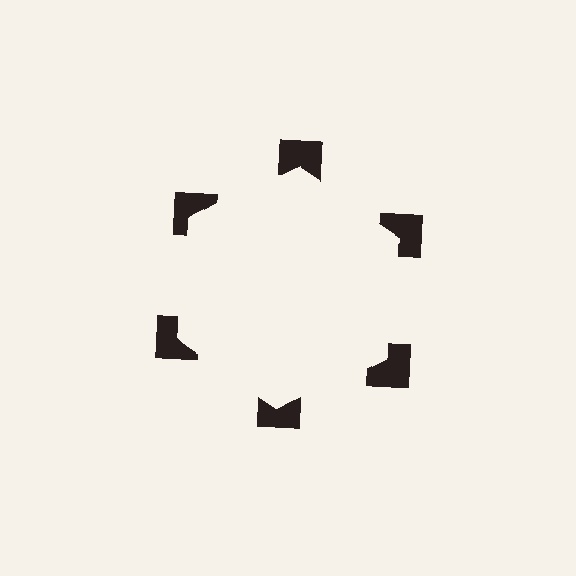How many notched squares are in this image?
There are 6 — one at each vertex of the illusory hexagon.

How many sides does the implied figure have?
6 sides.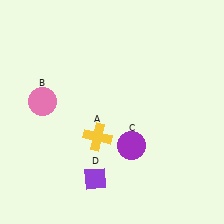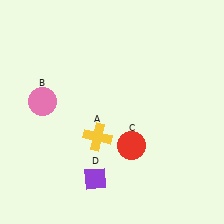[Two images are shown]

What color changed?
The circle (C) changed from purple in Image 1 to red in Image 2.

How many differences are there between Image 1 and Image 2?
There is 1 difference between the two images.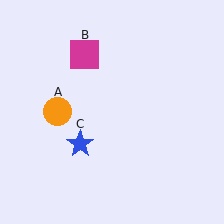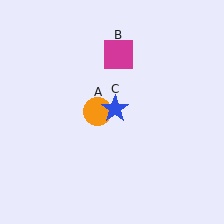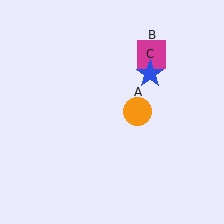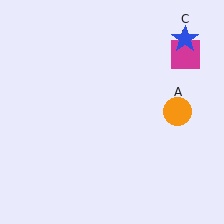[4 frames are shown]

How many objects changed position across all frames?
3 objects changed position: orange circle (object A), magenta square (object B), blue star (object C).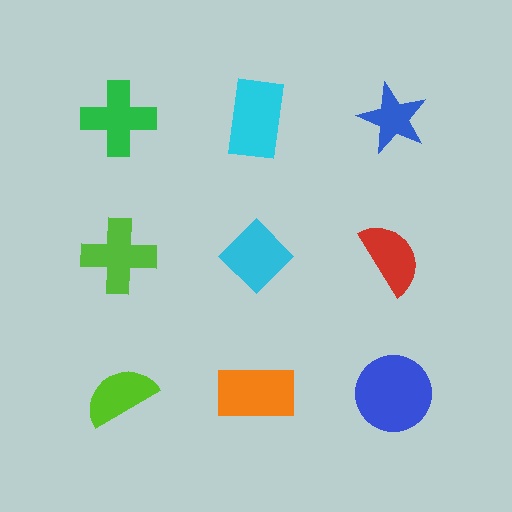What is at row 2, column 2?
A cyan diamond.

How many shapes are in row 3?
3 shapes.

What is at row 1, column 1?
A green cross.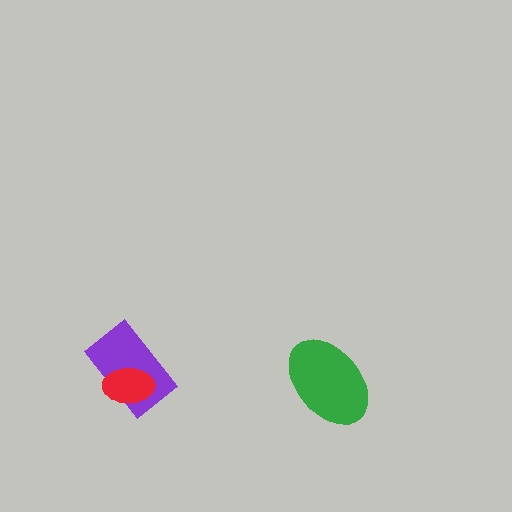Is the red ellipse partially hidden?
No, no other shape covers it.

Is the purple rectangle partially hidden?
Yes, it is partially covered by another shape.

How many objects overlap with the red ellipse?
1 object overlaps with the red ellipse.